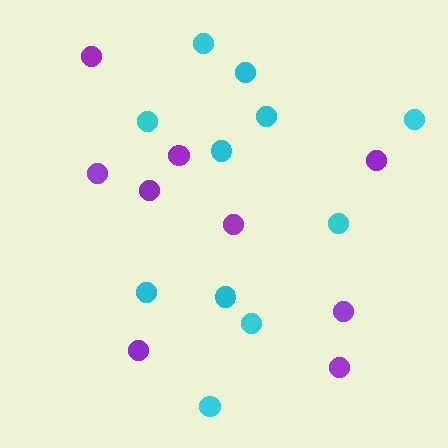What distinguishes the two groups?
There are 2 groups: one group of cyan circles (11) and one group of purple circles (9).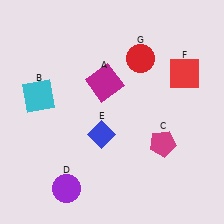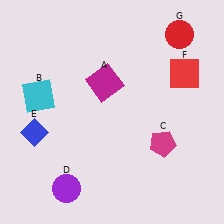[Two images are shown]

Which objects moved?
The objects that moved are: the blue diamond (E), the red circle (G).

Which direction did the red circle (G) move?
The red circle (G) moved right.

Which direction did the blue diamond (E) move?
The blue diamond (E) moved left.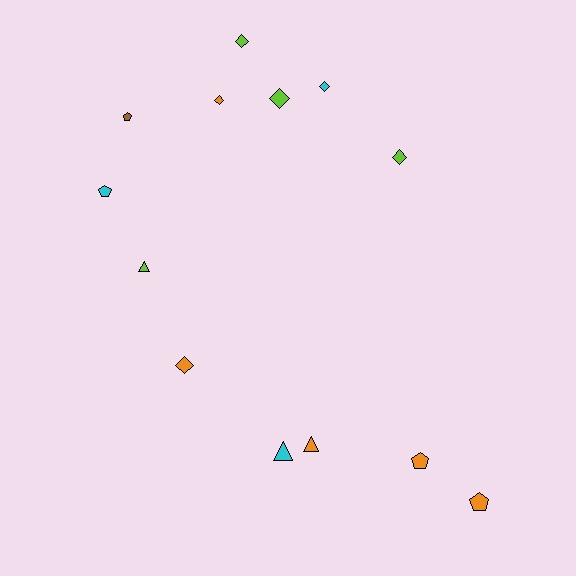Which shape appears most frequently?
Diamond, with 6 objects.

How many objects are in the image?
There are 13 objects.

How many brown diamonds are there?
There are no brown diamonds.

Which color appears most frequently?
Orange, with 5 objects.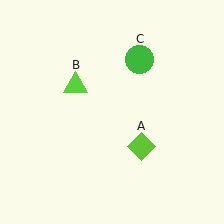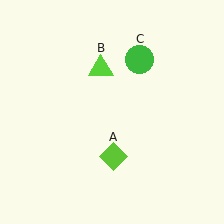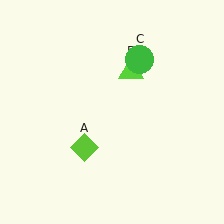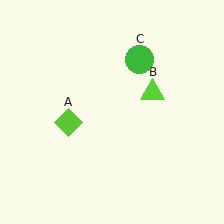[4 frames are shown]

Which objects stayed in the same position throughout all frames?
Green circle (object C) remained stationary.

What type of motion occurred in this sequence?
The lime diamond (object A), lime triangle (object B) rotated clockwise around the center of the scene.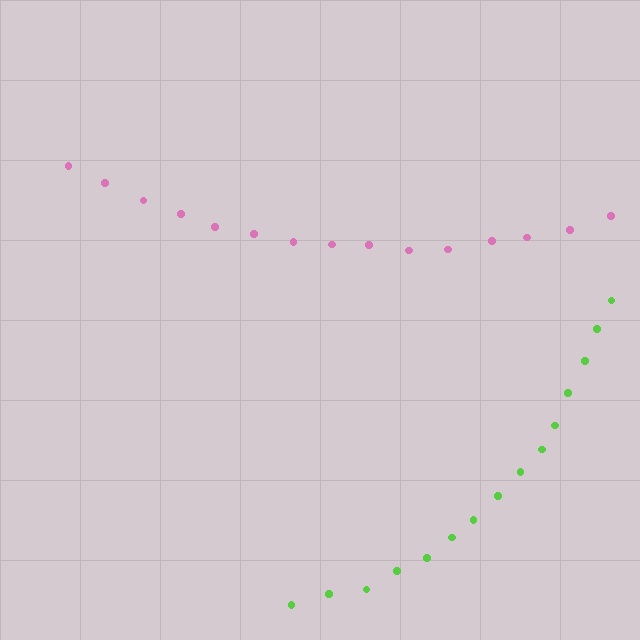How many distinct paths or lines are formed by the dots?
There are 2 distinct paths.